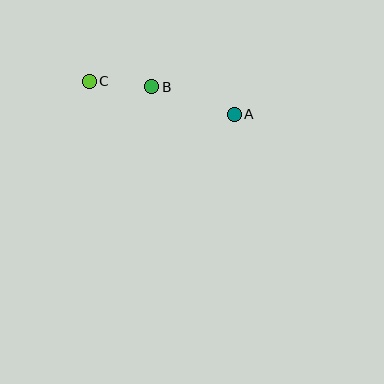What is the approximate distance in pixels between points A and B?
The distance between A and B is approximately 87 pixels.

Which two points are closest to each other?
Points B and C are closest to each other.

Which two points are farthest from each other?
Points A and C are farthest from each other.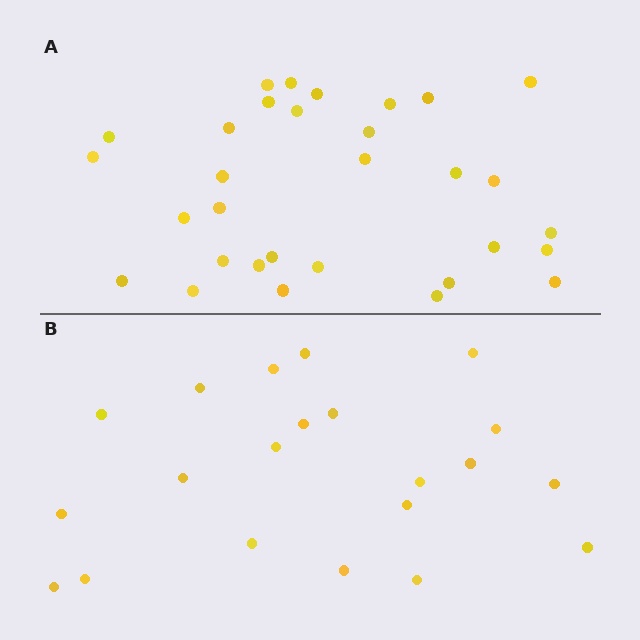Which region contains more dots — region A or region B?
Region A (the top region) has more dots.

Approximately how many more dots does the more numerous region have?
Region A has roughly 10 or so more dots than region B.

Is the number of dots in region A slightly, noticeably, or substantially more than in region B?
Region A has substantially more. The ratio is roughly 1.5 to 1.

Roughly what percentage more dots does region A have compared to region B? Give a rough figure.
About 50% more.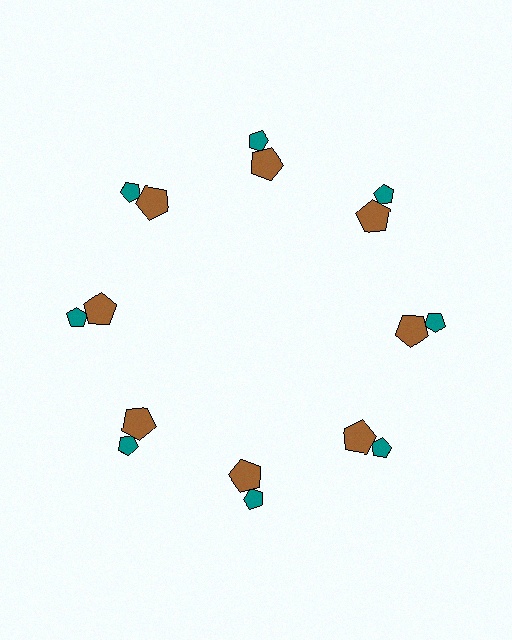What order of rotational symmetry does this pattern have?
This pattern has 8-fold rotational symmetry.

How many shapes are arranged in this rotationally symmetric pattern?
There are 16 shapes, arranged in 8 groups of 2.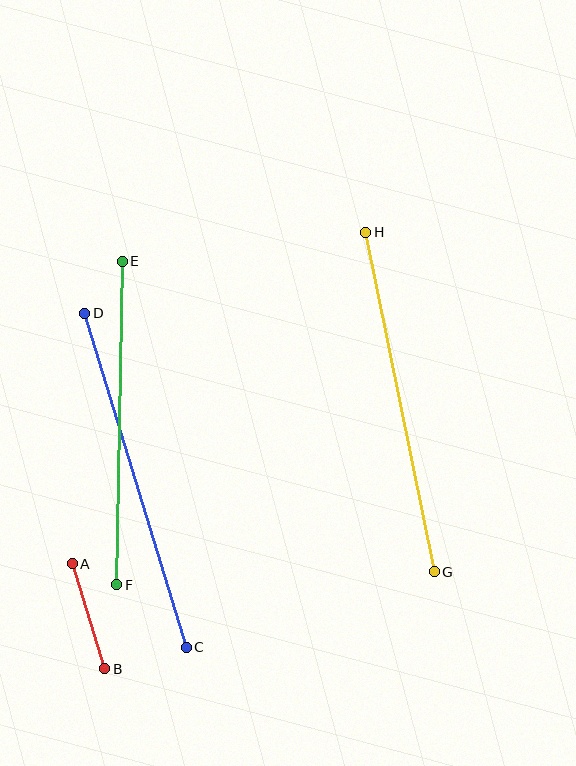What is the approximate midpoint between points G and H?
The midpoint is at approximately (400, 402) pixels.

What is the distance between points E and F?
The distance is approximately 324 pixels.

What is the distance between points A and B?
The distance is approximately 110 pixels.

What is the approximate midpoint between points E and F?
The midpoint is at approximately (119, 423) pixels.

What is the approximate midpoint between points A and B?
The midpoint is at approximately (88, 616) pixels.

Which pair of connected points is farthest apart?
Points C and D are farthest apart.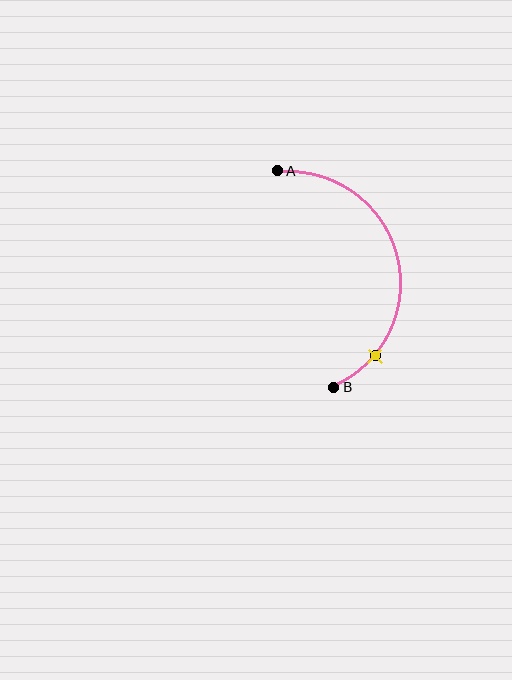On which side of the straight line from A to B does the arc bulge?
The arc bulges to the right of the straight line connecting A and B.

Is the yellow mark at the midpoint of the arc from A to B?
No. The yellow mark lies on the arc but is closer to endpoint B. The arc midpoint would be at the point on the curve equidistant along the arc from both A and B.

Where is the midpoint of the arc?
The arc midpoint is the point on the curve farthest from the straight line joining A and B. It sits to the right of that line.